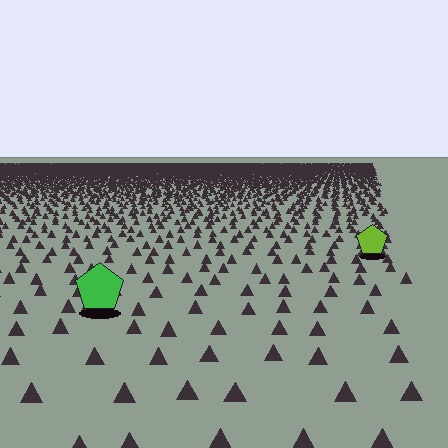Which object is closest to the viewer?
The green pentagon is closest. The texture marks near it are larger and more spread out.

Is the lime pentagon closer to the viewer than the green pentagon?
No. The green pentagon is closer — you can tell from the texture gradient: the ground texture is coarser near it.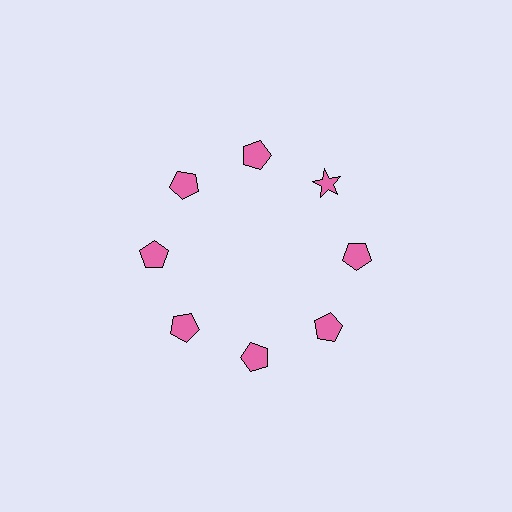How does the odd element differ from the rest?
It has a different shape: star instead of pentagon.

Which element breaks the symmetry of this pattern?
The pink star at roughly the 2 o'clock position breaks the symmetry. All other shapes are pink pentagons.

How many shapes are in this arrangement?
There are 8 shapes arranged in a ring pattern.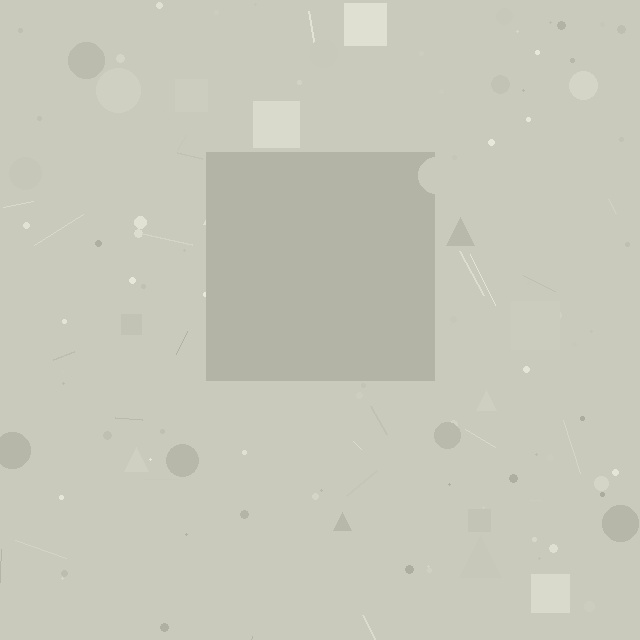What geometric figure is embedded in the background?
A square is embedded in the background.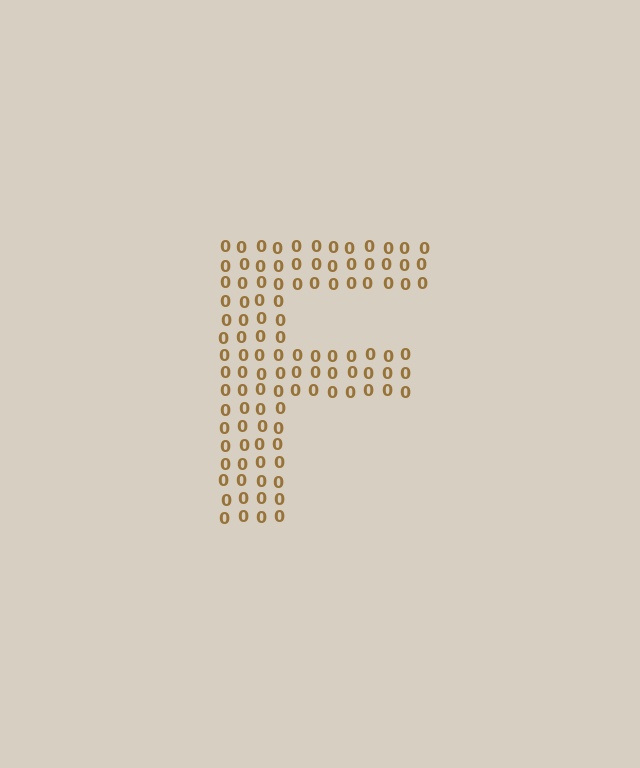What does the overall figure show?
The overall figure shows the letter F.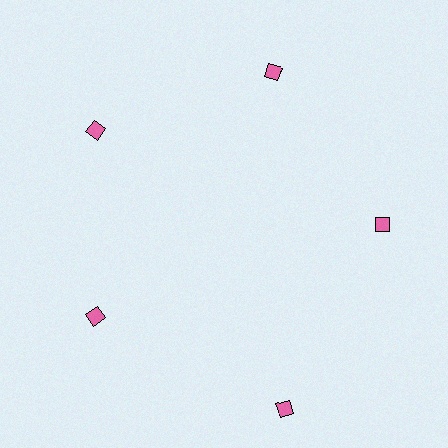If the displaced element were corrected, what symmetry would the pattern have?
It would have 5-fold rotational symmetry — the pattern would map onto itself every 72 degrees.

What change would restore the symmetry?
The symmetry would be restored by moving it inward, back onto the ring so that all 5 diamonds sit at equal angles and equal distance from the center.